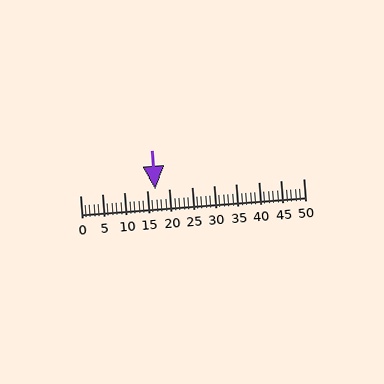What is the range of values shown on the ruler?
The ruler shows values from 0 to 50.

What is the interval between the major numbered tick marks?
The major tick marks are spaced 5 units apart.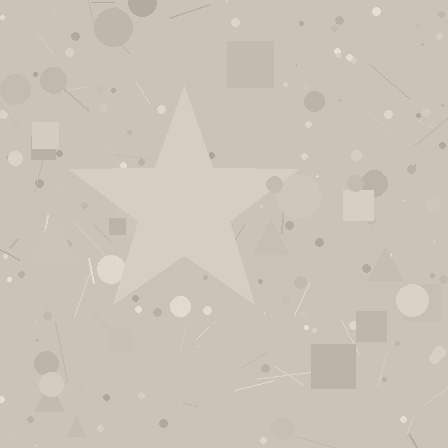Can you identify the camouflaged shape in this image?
The camouflaged shape is a star.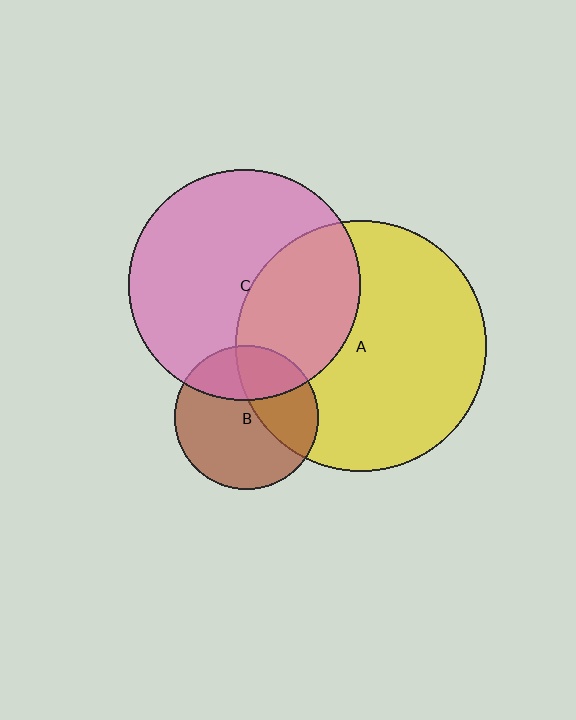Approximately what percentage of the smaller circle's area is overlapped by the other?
Approximately 35%.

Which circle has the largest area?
Circle A (yellow).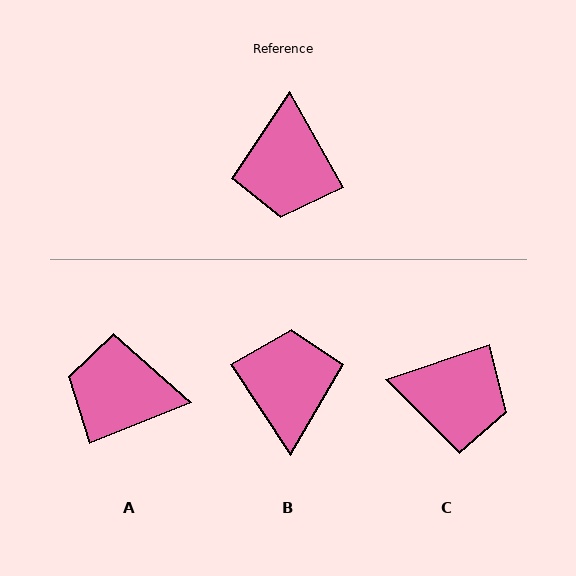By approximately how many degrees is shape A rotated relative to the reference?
Approximately 98 degrees clockwise.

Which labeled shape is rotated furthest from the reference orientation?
B, about 176 degrees away.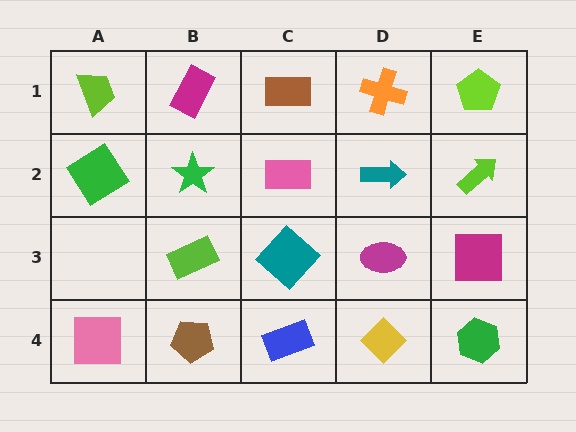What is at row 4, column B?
A brown pentagon.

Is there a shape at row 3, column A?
No, that cell is empty.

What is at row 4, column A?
A pink square.